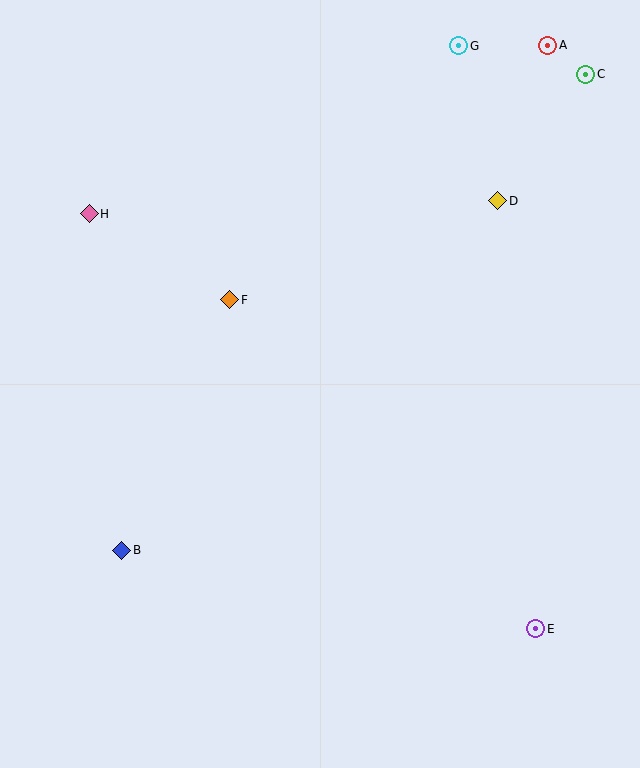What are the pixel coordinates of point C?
Point C is at (585, 74).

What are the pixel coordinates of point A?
Point A is at (548, 45).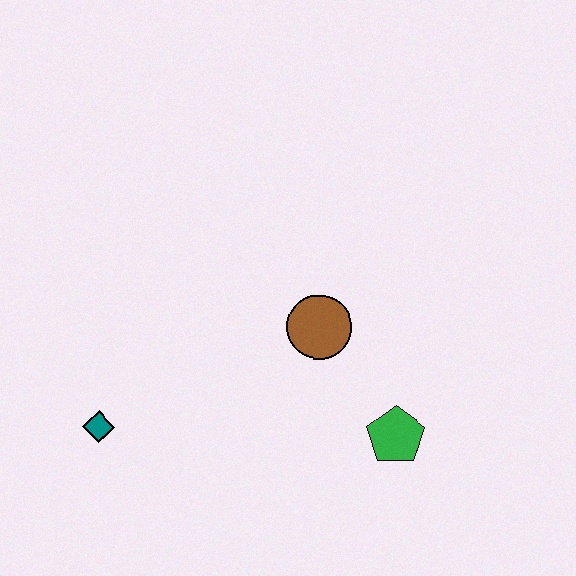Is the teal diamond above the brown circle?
No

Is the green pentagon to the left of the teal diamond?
No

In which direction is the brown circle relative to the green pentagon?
The brown circle is above the green pentagon.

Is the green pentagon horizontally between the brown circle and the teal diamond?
No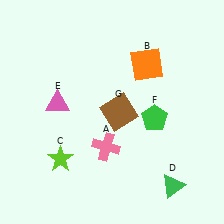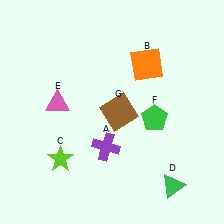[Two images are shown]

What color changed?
The cross (A) changed from pink in Image 1 to purple in Image 2.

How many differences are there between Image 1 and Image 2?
There is 1 difference between the two images.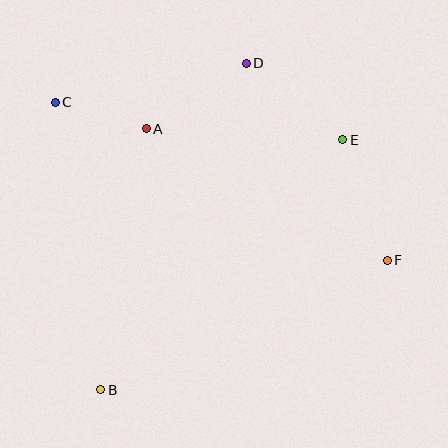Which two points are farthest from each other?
Points C and F are farthest from each other.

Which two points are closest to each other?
Points A and C are closest to each other.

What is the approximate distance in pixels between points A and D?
The distance between A and D is approximately 120 pixels.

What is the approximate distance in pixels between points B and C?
The distance between B and C is approximately 291 pixels.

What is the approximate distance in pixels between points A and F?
The distance between A and F is approximately 275 pixels.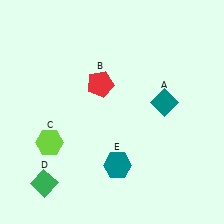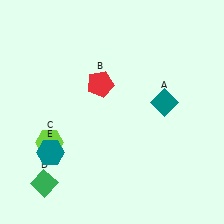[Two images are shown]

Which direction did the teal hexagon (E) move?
The teal hexagon (E) moved left.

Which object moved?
The teal hexagon (E) moved left.